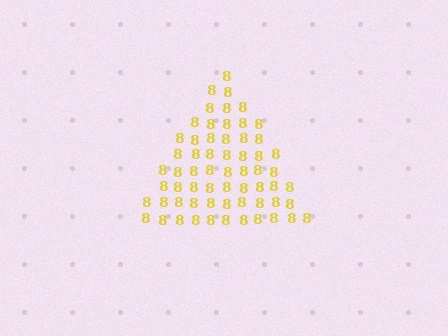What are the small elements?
The small elements are digit 8's.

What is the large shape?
The large shape is a triangle.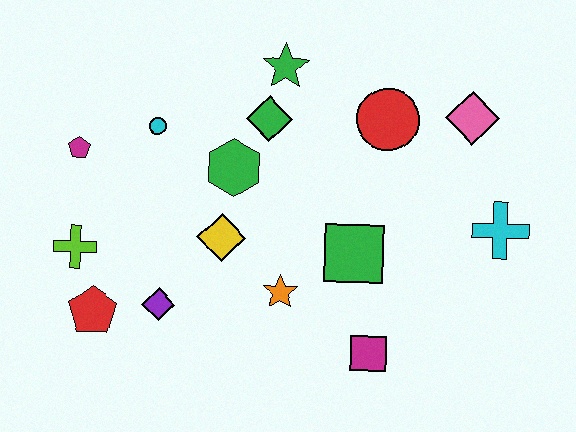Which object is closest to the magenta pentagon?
The cyan circle is closest to the magenta pentagon.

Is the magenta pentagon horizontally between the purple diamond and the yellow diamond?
No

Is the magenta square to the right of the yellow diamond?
Yes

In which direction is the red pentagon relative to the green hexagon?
The red pentagon is below the green hexagon.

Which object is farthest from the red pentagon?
The pink diamond is farthest from the red pentagon.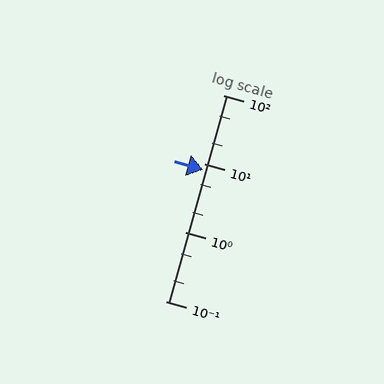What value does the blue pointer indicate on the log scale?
The pointer indicates approximately 8.1.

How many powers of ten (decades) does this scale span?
The scale spans 3 decades, from 0.1 to 100.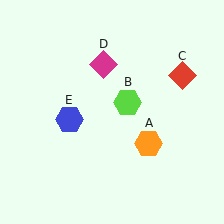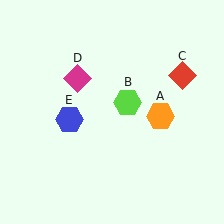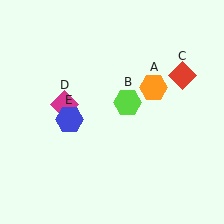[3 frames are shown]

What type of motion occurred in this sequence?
The orange hexagon (object A), magenta diamond (object D) rotated counterclockwise around the center of the scene.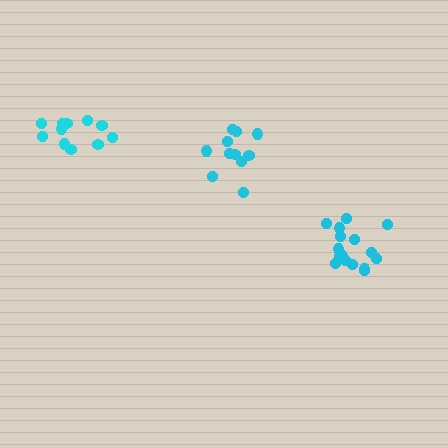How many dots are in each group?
Group 1: 11 dots, Group 2: 12 dots, Group 3: 16 dots (39 total).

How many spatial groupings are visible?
There are 3 spatial groupings.